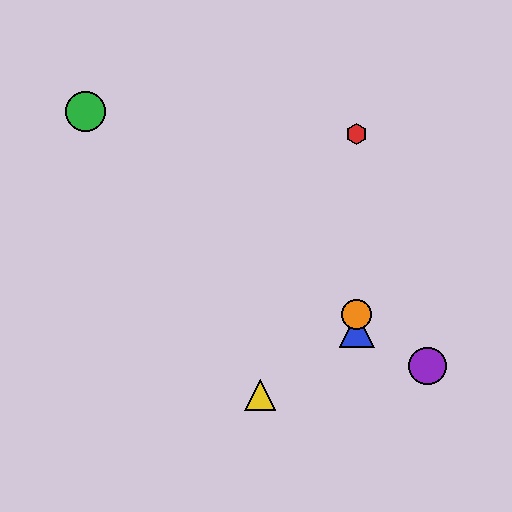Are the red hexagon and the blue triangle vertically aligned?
Yes, both are at x≈357.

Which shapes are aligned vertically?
The red hexagon, the blue triangle, the orange circle are aligned vertically.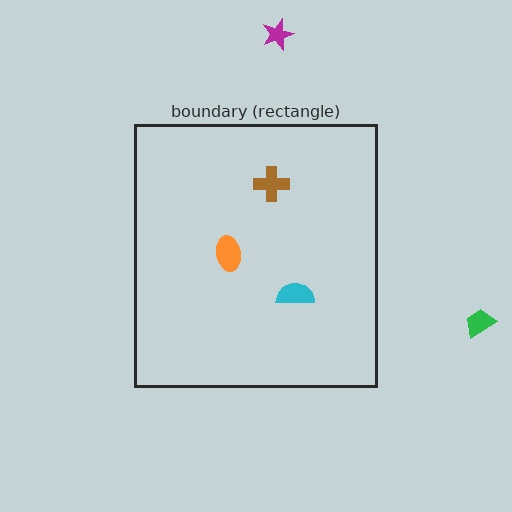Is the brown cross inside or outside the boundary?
Inside.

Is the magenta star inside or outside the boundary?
Outside.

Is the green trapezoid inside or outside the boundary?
Outside.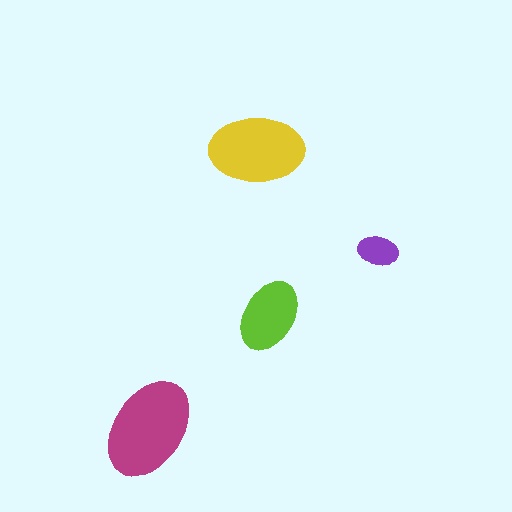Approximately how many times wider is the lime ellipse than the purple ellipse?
About 2 times wider.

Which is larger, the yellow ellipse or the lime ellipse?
The yellow one.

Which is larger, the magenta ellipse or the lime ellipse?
The magenta one.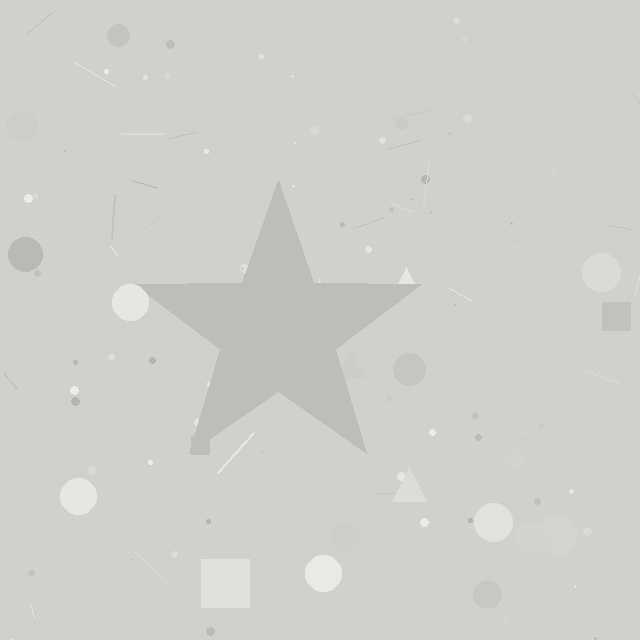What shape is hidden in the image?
A star is hidden in the image.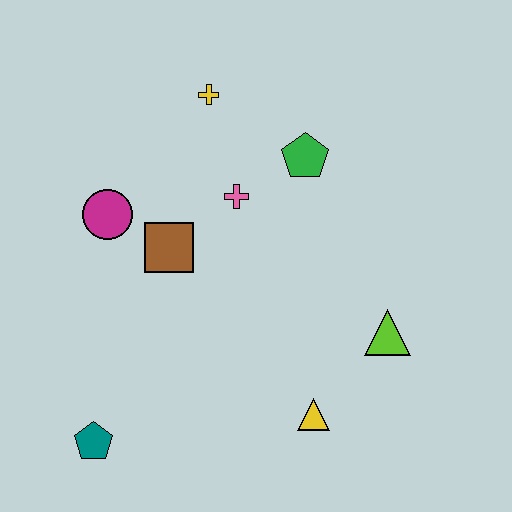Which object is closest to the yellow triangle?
The lime triangle is closest to the yellow triangle.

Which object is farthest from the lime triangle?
The teal pentagon is farthest from the lime triangle.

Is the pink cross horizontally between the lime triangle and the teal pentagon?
Yes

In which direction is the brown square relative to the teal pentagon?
The brown square is above the teal pentagon.